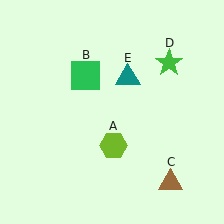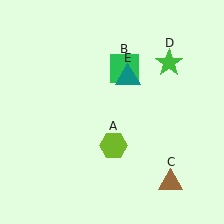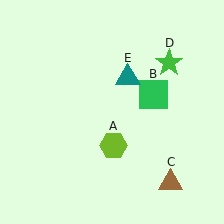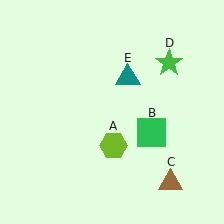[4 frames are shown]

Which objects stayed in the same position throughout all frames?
Lime hexagon (object A) and brown triangle (object C) and green star (object D) and teal triangle (object E) remained stationary.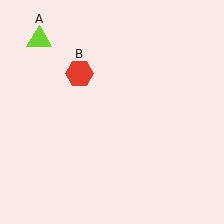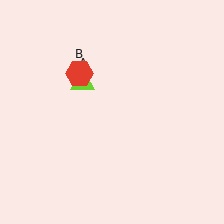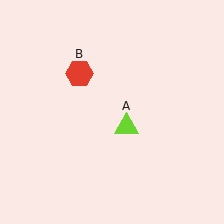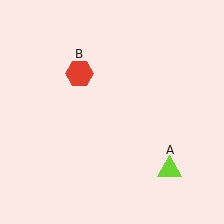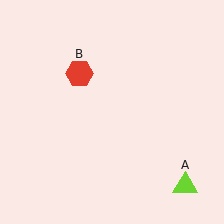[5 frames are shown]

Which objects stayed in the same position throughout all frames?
Red hexagon (object B) remained stationary.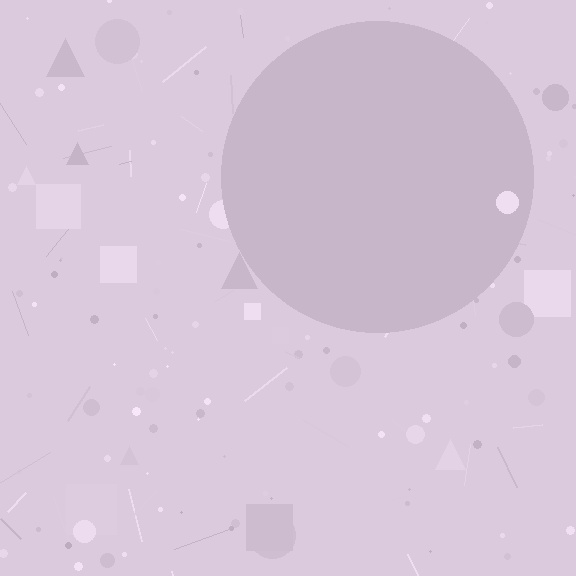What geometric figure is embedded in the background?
A circle is embedded in the background.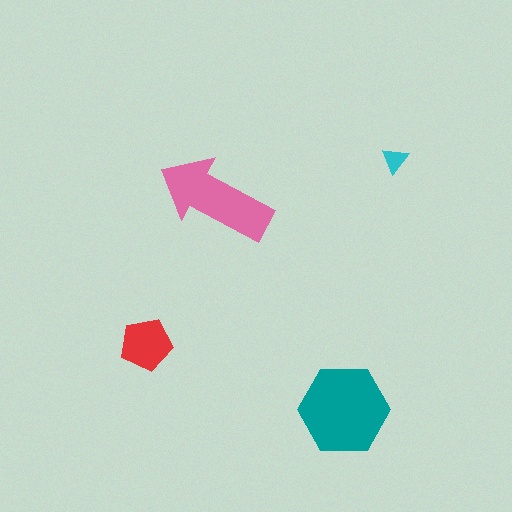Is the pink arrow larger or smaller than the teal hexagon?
Smaller.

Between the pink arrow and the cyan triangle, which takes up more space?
The pink arrow.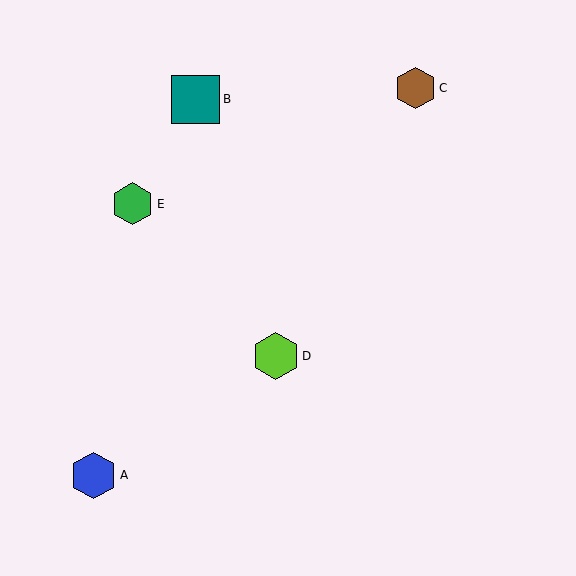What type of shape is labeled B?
Shape B is a teal square.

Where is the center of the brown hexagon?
The center of the brown hexagon is at (416, 88).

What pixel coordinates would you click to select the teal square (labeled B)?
Click at (195, 99) to select the teal square B.